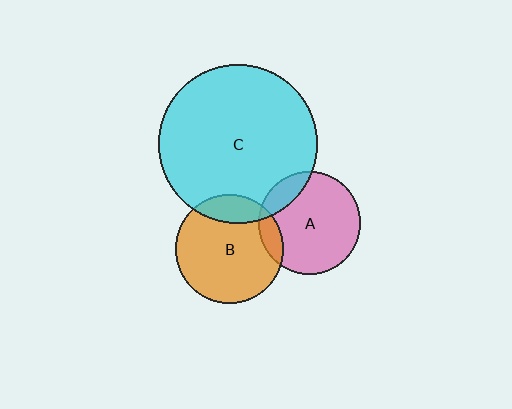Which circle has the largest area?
Circle C (cyan).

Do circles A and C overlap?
Yes.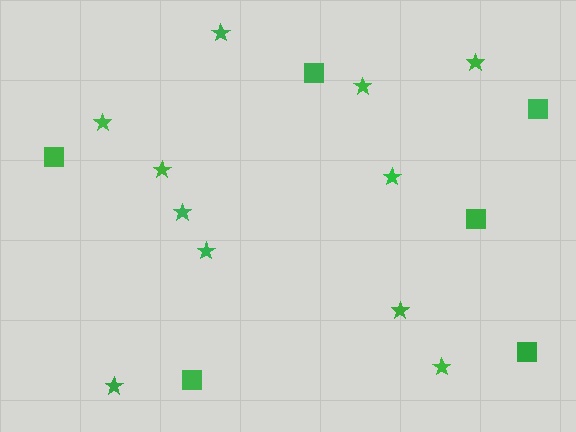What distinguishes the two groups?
There are 2 groups: one group of stars (11) and one group of squares (6).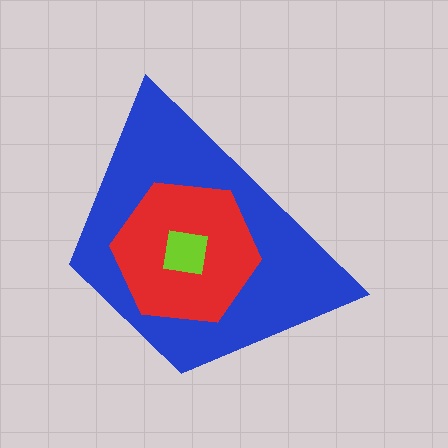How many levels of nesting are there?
3.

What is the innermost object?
The lime square.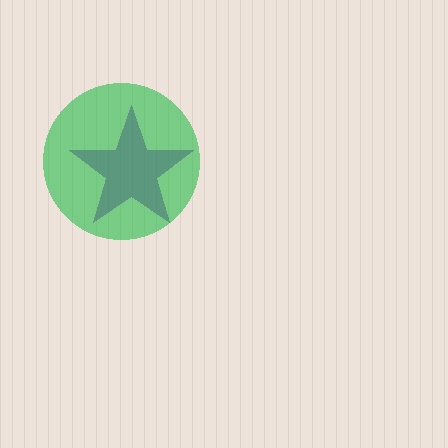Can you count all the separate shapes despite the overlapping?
Yes, there are 2 separate shapes.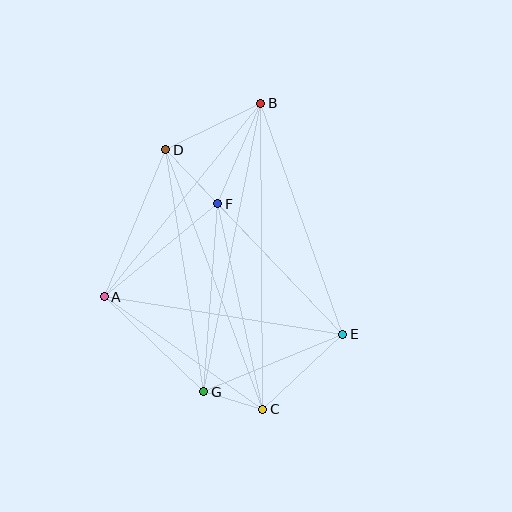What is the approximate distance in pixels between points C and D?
The distance between C and D is approximately 277 pixels.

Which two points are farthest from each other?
Points B and C are farthest from each other.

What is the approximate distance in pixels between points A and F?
The distance between A and F is approximately 147 pixels.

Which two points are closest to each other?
Points C and G are closest to each other.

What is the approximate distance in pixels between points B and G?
The distance between B and G is approximately 294 pixels.